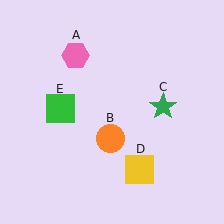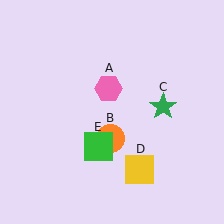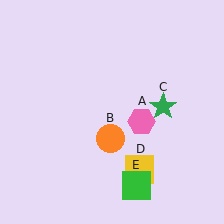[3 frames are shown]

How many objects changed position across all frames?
2 objects changed position: pink hexagon (object A), green square (object E).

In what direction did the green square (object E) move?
The green square (object E) moved down and to the right.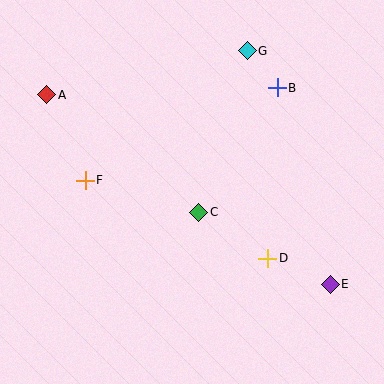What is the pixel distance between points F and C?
The distance between F and C is 118 pixels.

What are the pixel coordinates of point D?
Point D is at (268, 258).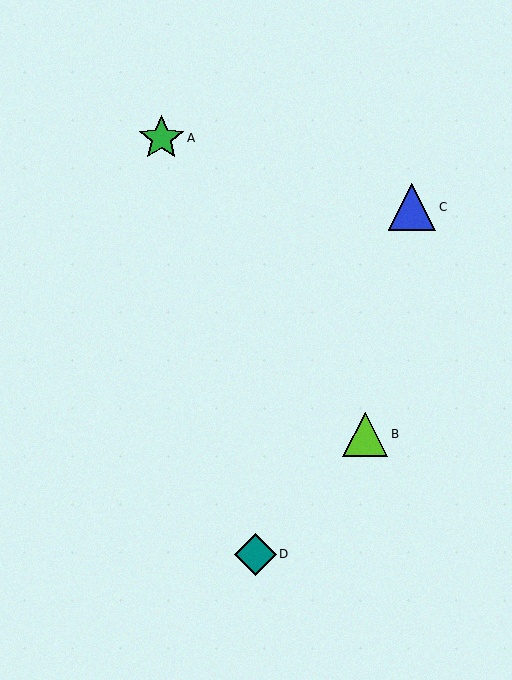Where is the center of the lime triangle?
The center of the lime triangle is at (365, 434).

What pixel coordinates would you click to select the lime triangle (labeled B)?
Click at (365, 434) to select the lime triangle B.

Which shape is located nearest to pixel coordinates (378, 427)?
The lime triangle (labeled B) at (365, 434) is nearest to that location.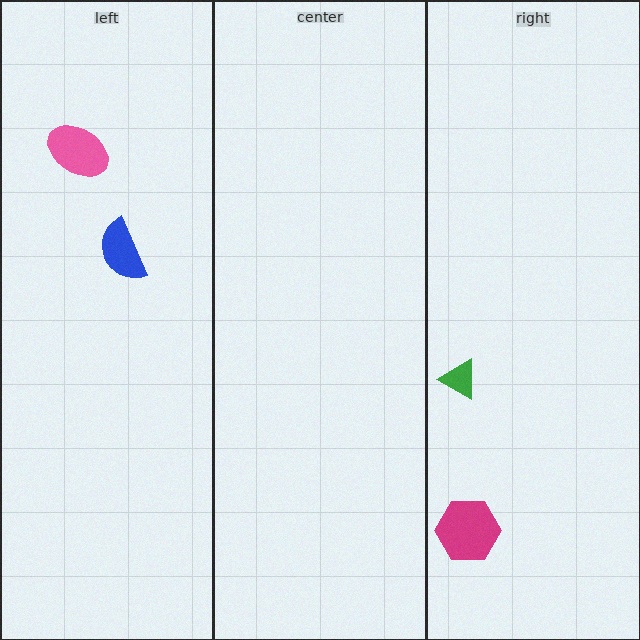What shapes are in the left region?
The blue semicircle, the pink ellipse.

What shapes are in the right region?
The green triangle, the magenta hexagon.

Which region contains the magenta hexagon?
The right region.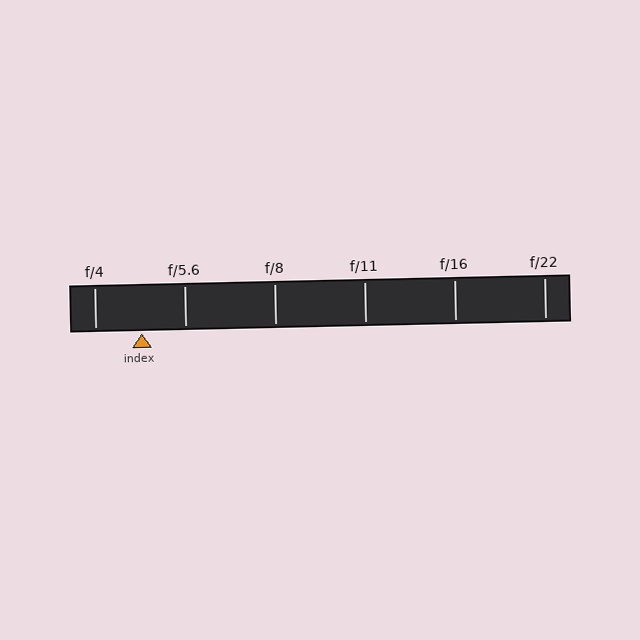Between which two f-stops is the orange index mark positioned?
The index mark is between f/4 and f/5.6.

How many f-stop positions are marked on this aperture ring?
There are 6 f-stop positions marked.